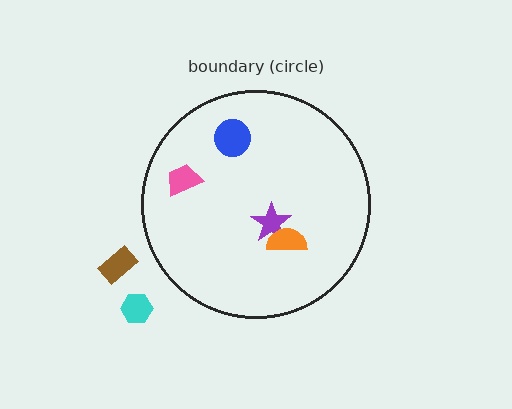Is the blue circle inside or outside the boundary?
Inside.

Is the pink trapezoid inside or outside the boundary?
Inside.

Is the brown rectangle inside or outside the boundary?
Outside.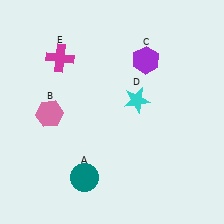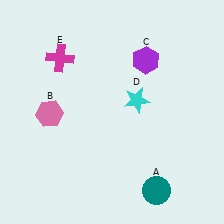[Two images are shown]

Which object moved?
The teal circle (A) moved right.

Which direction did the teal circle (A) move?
The teal circle (A) moved right.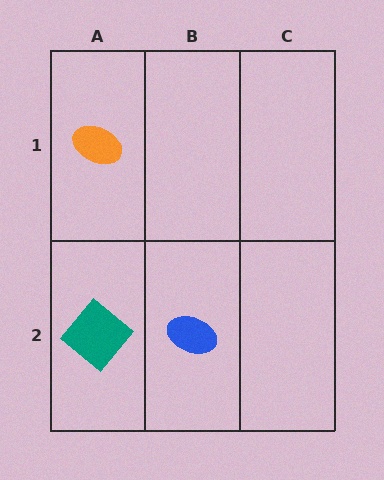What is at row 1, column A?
An orange ellipse.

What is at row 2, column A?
A teal diamond.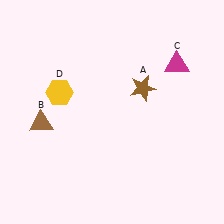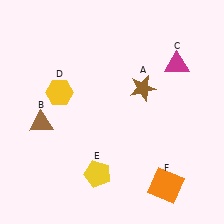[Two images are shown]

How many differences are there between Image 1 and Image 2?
There are 2 differences between the two images.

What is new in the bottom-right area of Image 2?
An orange square (F) was added in the bottom-right area of Image 2.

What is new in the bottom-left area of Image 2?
A yellow pentagon (E) was added in the bottom-left area of Image 2.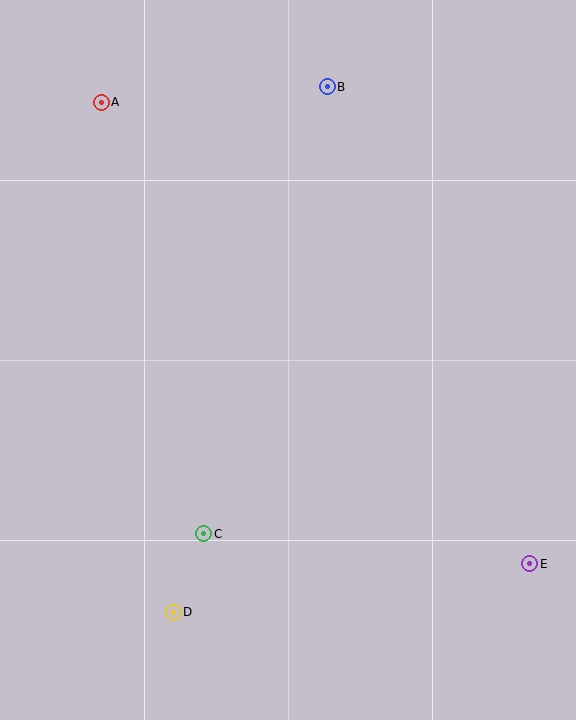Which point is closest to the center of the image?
Point C at (204, 534) is closest to the center.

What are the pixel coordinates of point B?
Point B is at (327, 87).